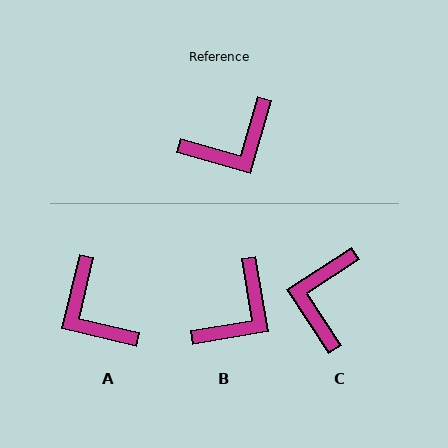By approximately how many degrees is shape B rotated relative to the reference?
Approximately 25 degrees counter-clockwise.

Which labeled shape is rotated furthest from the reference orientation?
C, about 131 degrees away.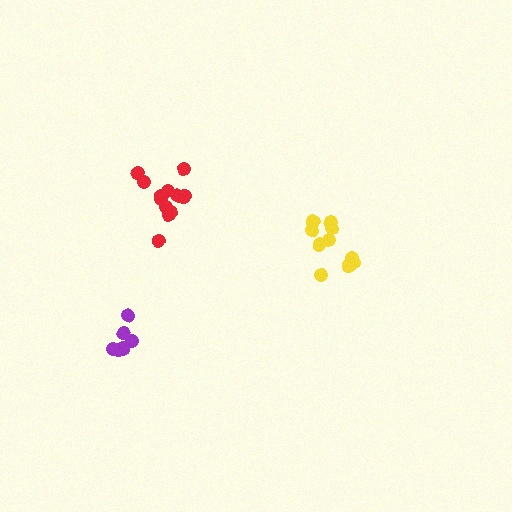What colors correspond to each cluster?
The clusters are colored: red, yellow, purple.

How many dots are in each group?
Group 1: 12 dots, Group 2: 10 dots, Group 3: 6 dots (28 total).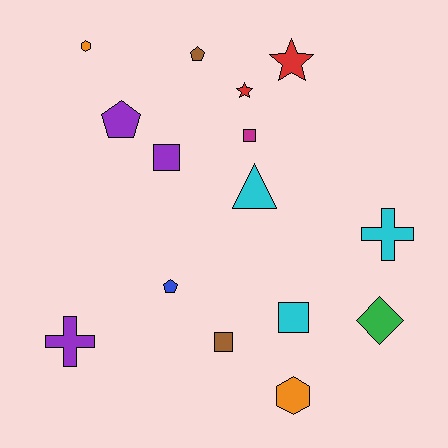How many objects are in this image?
There are 15 objects.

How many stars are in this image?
There are 2 stars.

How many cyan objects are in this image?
There are 3 cyan objects.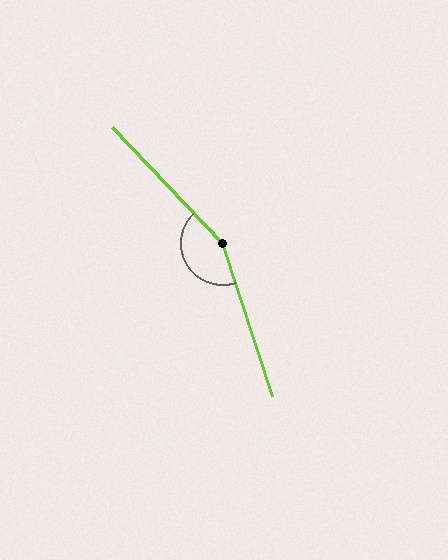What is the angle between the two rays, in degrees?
Approximately 154 degrees.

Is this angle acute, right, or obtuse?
It is obtuse.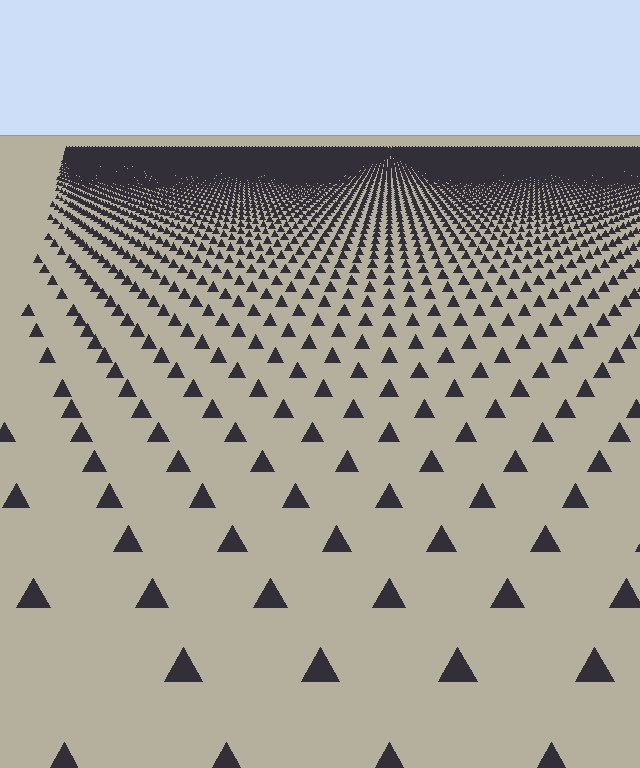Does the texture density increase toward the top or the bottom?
Density increases toward the top.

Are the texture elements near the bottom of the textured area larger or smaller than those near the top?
Larger. Near the bottom, elements are closer to the viewer and appear at a bigger on-screen size.